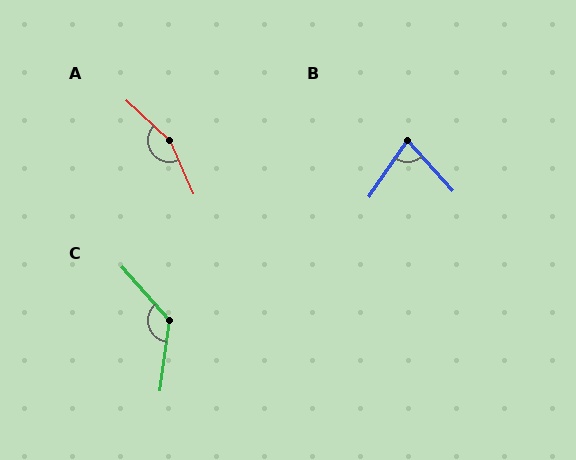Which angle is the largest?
A, at approximately 157 degrees.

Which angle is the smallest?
B, at approximately 76 degrees.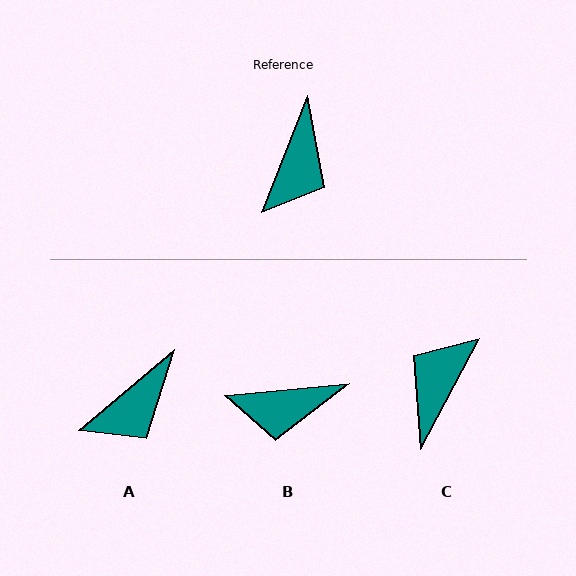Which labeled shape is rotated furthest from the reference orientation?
C, about 173 degrees away.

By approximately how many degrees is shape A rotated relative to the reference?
Approximately 28 degrees clockwise.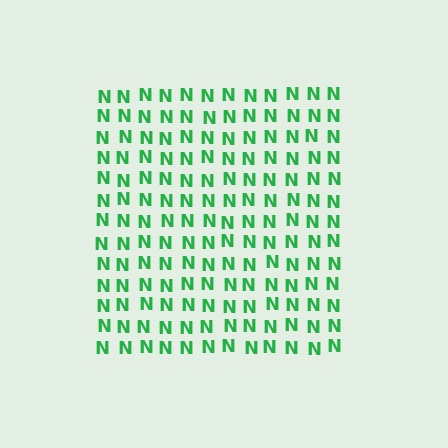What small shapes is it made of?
It is made of small letter N's.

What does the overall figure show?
The overall figure shows a square.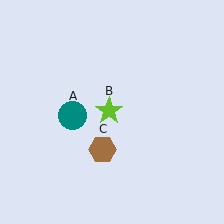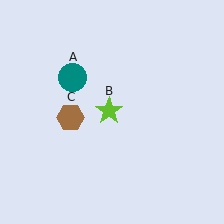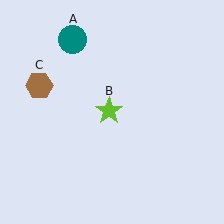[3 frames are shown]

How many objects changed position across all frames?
2 objects changed position: teal circle (object A), brown hexagon (object C).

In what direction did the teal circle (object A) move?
The teal circle (object A) moved up.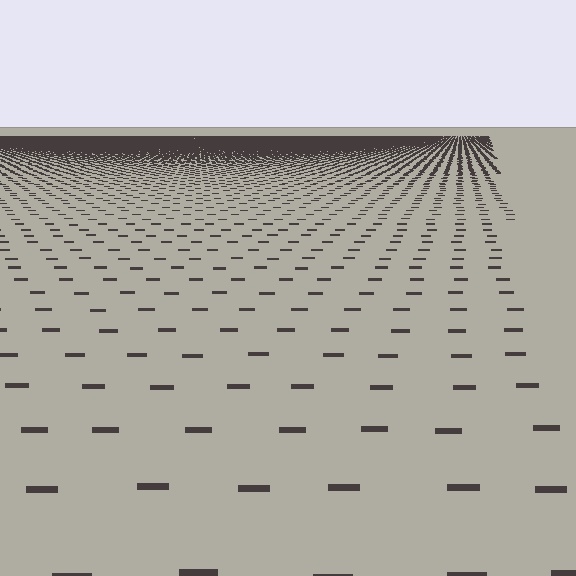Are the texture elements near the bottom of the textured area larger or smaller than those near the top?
Larger. Near the bottom, elements are closer to the viewer and appear at a bigger on-screen size.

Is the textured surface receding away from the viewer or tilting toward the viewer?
The surface is receding away from the viewer. Texture elements get smaller and denser toward the top.